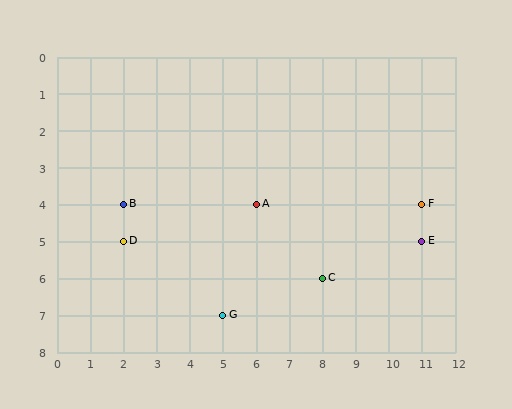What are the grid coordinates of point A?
Point A is at grid coordinates (6, 4).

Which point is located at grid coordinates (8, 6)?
Point C is at (8, 6).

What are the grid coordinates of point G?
Point G is at grid coordinates (5, 7).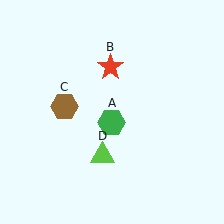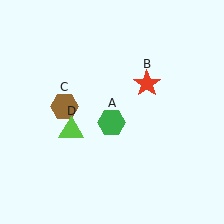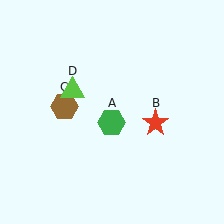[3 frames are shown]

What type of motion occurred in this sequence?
The red star (object B), lime triangle (object D) rotated clockwise around the center of the scene.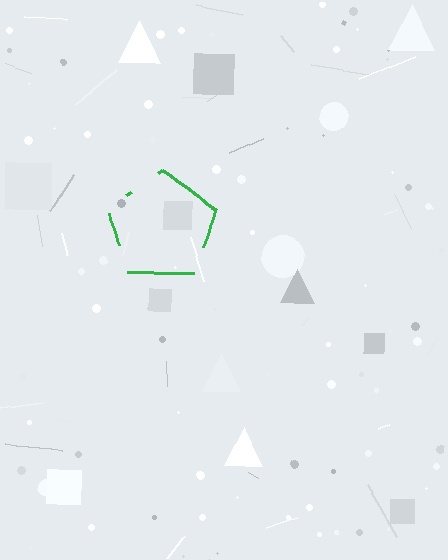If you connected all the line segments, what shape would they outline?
They would outline a pentagon.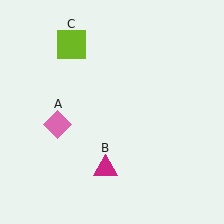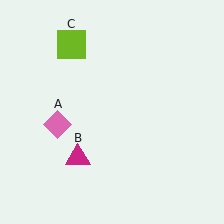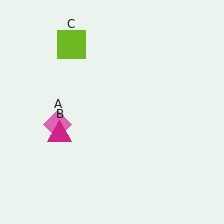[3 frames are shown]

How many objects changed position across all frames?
1 object changed position: magenta triangle (object B).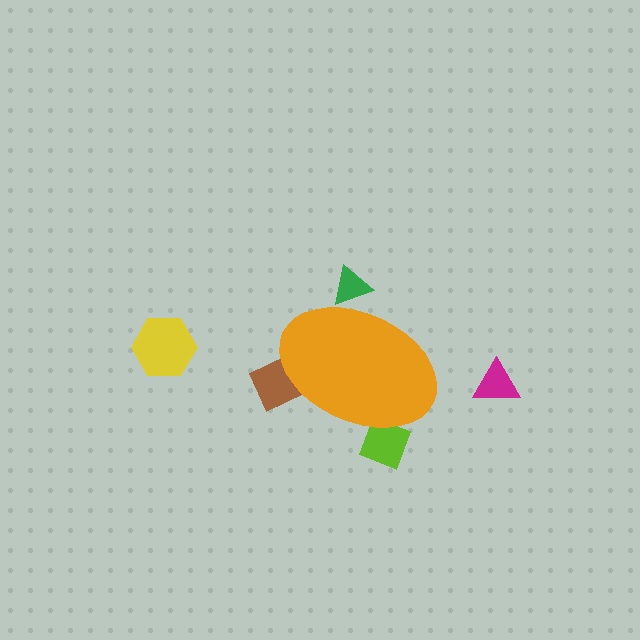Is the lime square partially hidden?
Yes, the lime square is partially hidden behind the orange ellipse.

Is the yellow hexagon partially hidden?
No, the yellow hexagon is fully visible.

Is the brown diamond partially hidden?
Yes, the brown diamond is partially hidden behind the orange ellipse.